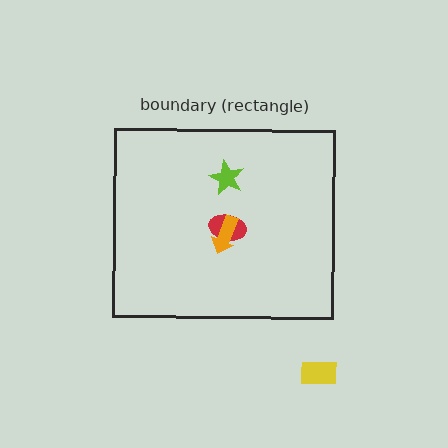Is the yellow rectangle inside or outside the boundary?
Outside.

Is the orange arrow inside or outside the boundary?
Inside.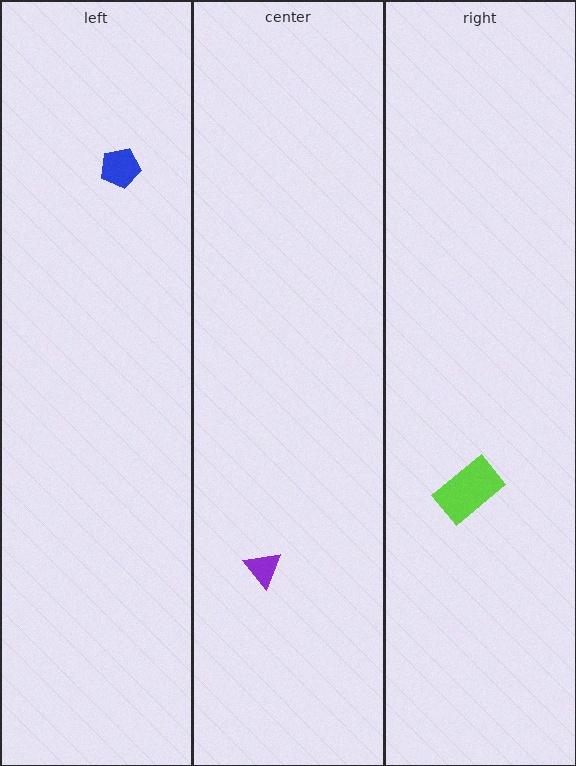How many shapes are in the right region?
1.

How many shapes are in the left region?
1.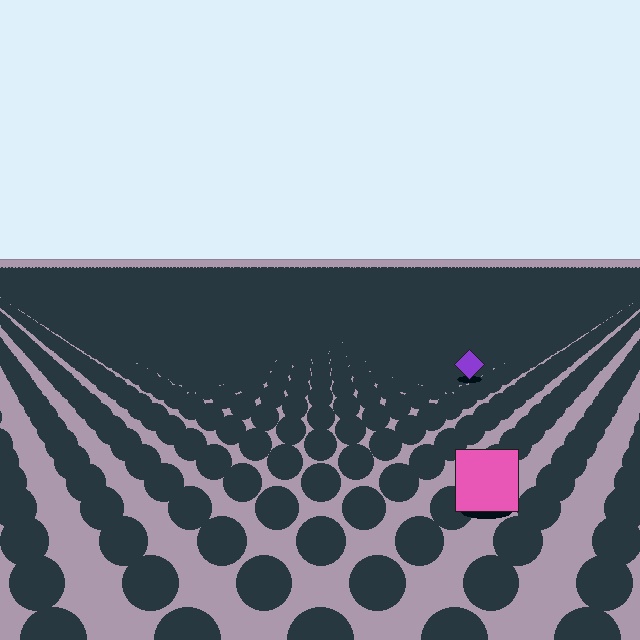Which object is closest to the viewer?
The pink square is closest. The texture marks near it are larger and more spread out.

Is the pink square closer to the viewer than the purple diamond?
Yes. The pink square is closer — you can tell from the texture gradient: the ground texture is coarser near it.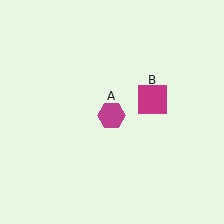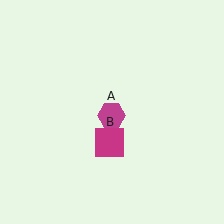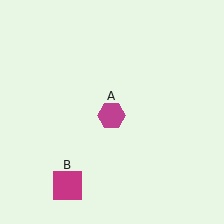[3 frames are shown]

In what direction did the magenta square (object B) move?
The magenta square (object B) moved down and to the left.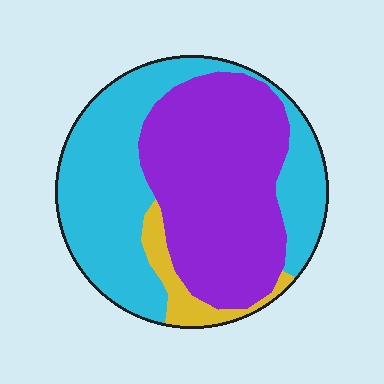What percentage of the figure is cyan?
Cyan covers 45% of the figure.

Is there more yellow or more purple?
Purple.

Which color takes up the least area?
Yellow, at roughly 10%.